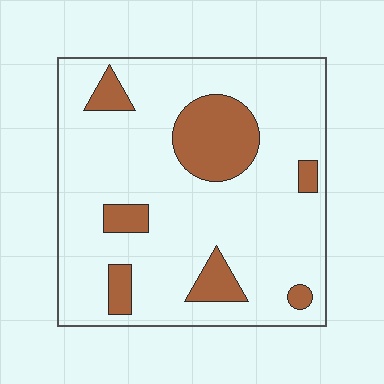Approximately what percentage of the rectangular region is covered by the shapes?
Approximately 20%.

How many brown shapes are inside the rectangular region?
7.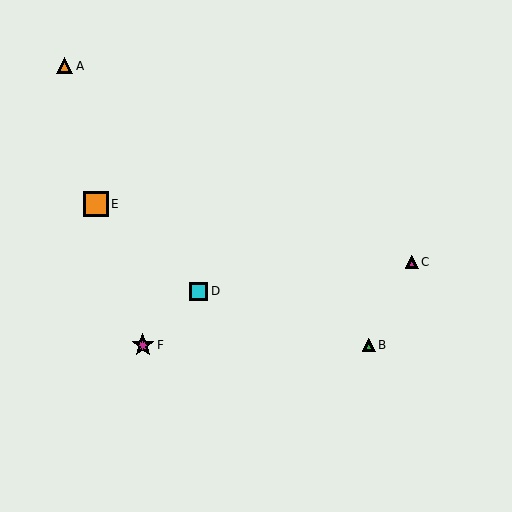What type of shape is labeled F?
Shape F is a magenta star.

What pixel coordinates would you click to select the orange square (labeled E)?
Click at (96, 204) to select the orange square E.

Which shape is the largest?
The orange square (labeled E) is the largest.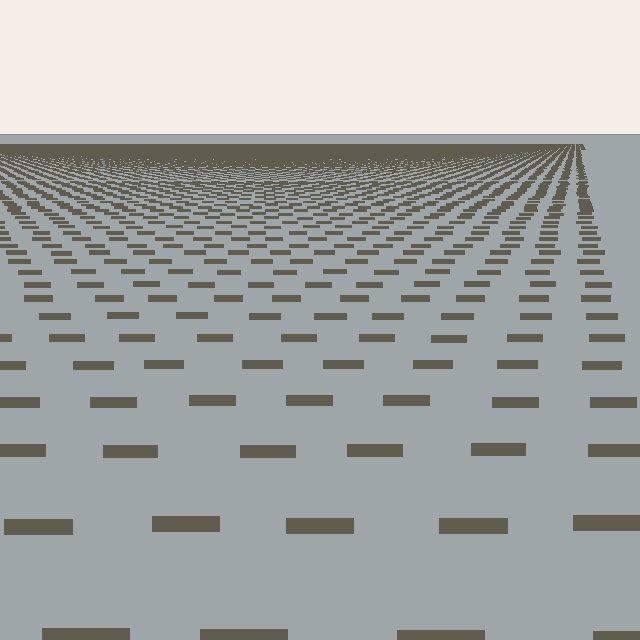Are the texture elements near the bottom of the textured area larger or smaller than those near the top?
Larger. Near the bottom, elements are closer to the viewer and appear at a bigger on-screen size.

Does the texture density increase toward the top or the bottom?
Density increases toward the top.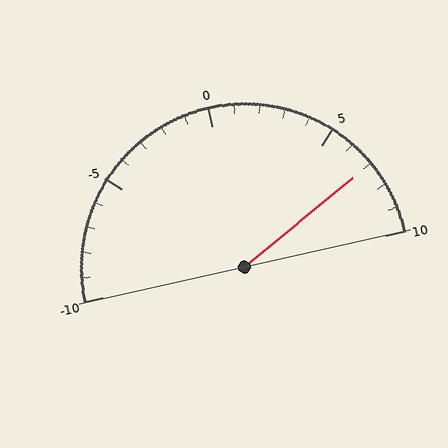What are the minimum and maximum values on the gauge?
The gauge ranges from -10 to 10.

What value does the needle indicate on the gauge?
The needle indicates approximately 7.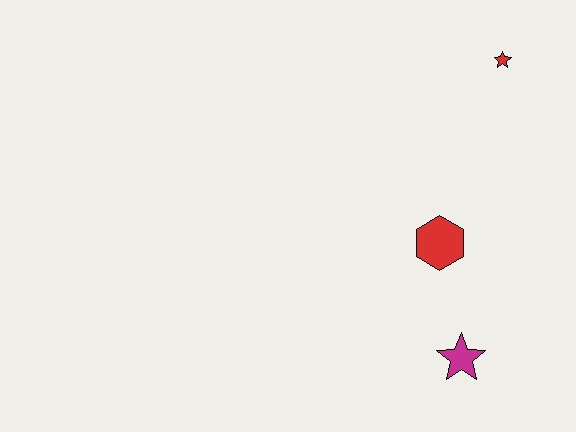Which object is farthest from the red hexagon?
The red star is farthest from the red hexagon.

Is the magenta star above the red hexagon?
No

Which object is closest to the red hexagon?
The magenta star is closest to the red hexagon.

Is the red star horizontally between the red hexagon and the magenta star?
No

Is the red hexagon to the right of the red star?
No